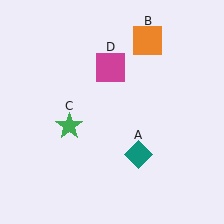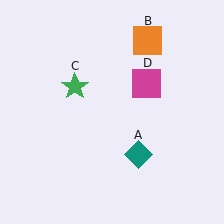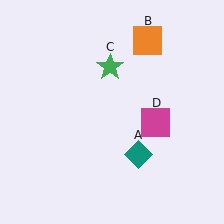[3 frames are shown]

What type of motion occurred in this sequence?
The green star (object C), magenta square (object D) rotated clockwise around the center of the scene.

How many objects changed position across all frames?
2 objects changed position: green star (object C), magenta square (object D).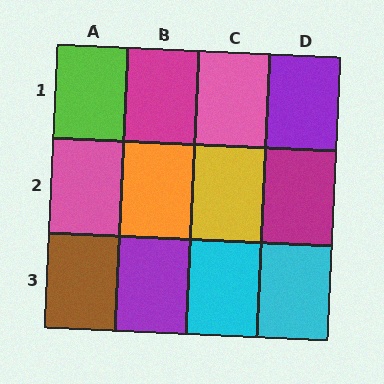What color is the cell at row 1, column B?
Magenta.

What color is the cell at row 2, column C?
Yellow.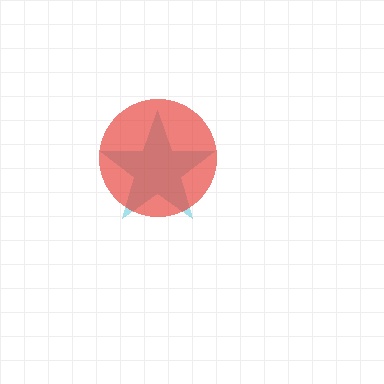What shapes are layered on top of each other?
The layered shapes are: a cyan star, a red circle.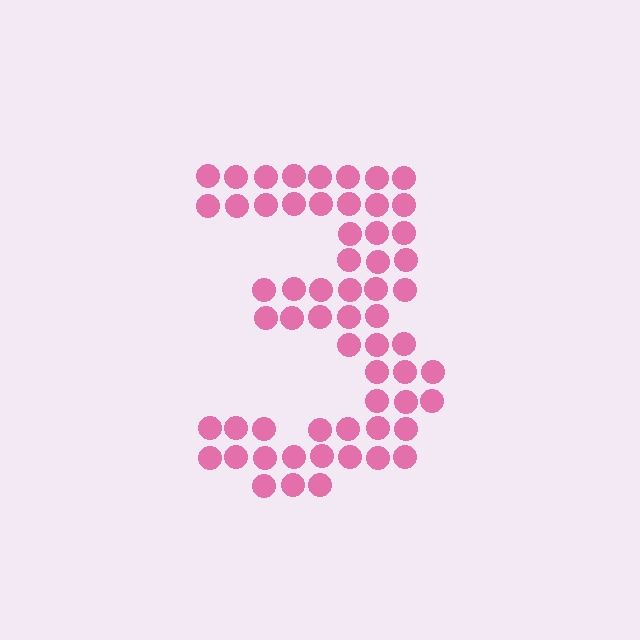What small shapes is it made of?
It is made of small circles.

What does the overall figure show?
The overall figure shows the digit 3.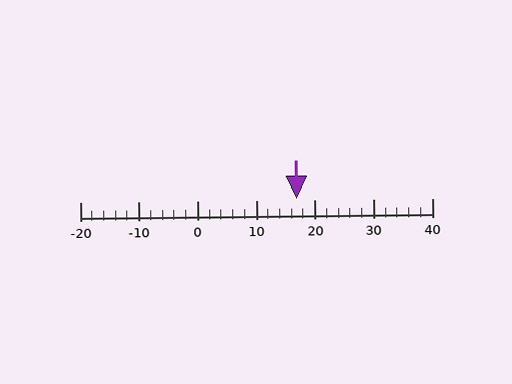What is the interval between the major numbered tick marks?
The major tick marks are spaced 10 units apart.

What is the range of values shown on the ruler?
The ruler shows values from -20 to 40.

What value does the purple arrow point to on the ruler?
The purple arrow points to approximately 17.